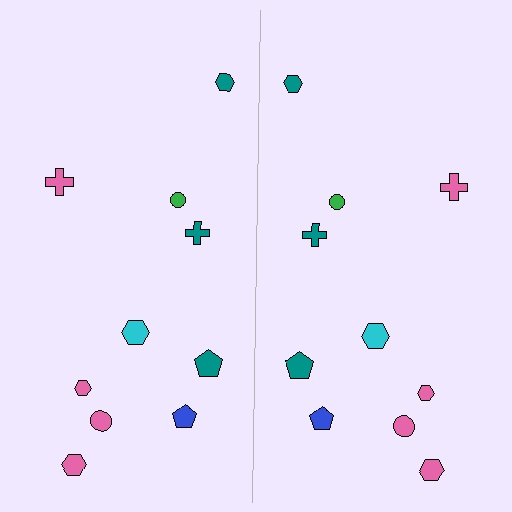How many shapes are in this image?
There are 20 shapes in this image.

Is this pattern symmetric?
Yes, this pattern has bilateral (reflection) symmetry.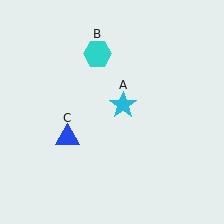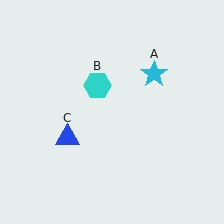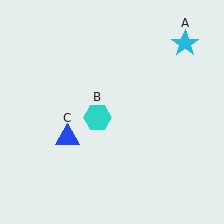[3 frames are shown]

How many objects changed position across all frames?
2 objects changed position: cyan star (object A), cyan hexagon (object B).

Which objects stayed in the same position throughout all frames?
Blue triangle (object C) remained stationary.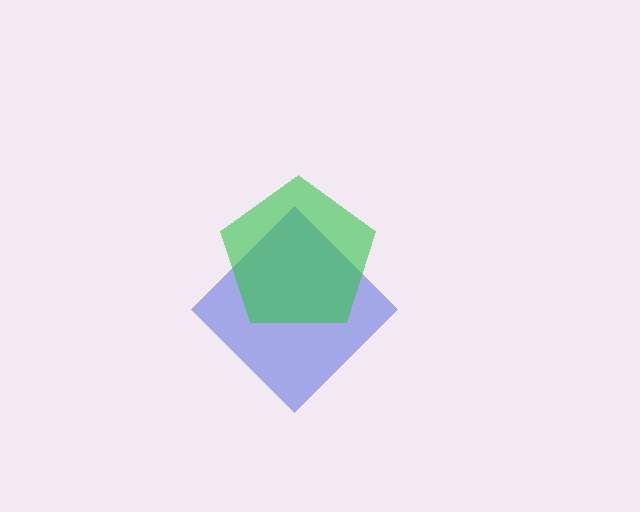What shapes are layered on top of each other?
The layered shapes are: a blue diamond, a green pentagon.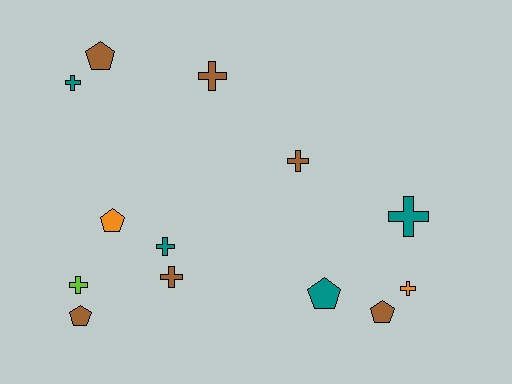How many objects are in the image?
There are 13 objects.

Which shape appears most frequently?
Cross, with 8 objects.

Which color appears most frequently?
Brown, with 6 objects.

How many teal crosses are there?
There are 3 teal crosses.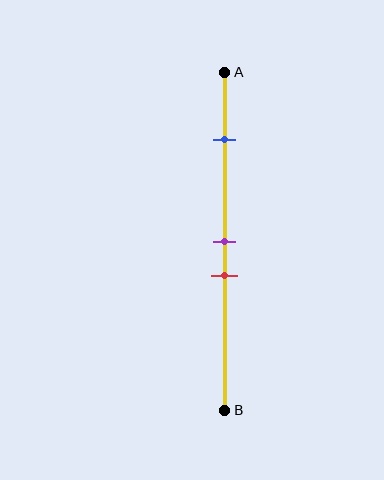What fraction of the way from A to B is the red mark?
The red mark is approximately 60% (0.6) of the way from A to B.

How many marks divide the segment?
There are 3 marks dividing the segment.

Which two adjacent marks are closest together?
The purple and red marks are the closest adjacent pair.